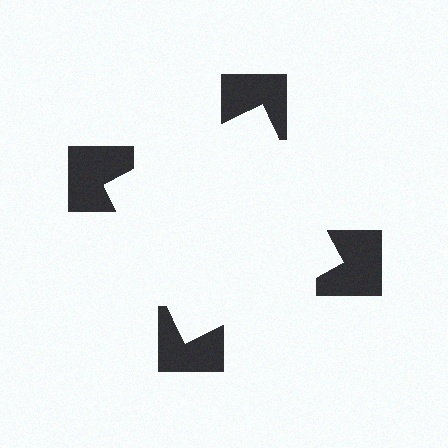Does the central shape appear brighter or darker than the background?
It typically appears slightly brighter than the background, even though no actual brightness change is drawn.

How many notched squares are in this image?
There are 4 — one at each vertex of the illusory square.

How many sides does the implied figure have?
4 sides.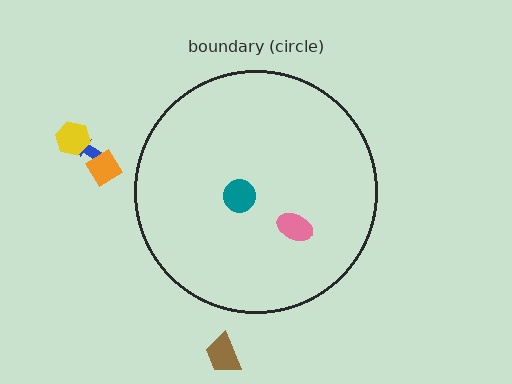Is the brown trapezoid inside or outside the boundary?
Outside.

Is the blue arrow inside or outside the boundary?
Outside.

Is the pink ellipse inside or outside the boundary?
Inside.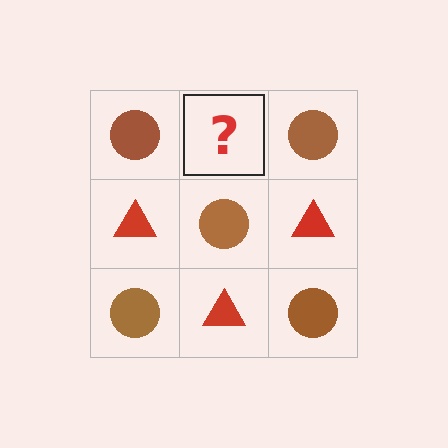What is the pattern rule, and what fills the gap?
The rule is that it alternates brown circle and red triangle in a checkerboard pattern. The gap should be filled with a red triangle.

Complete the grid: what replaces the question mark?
The question mark should be replaced with a red triangle.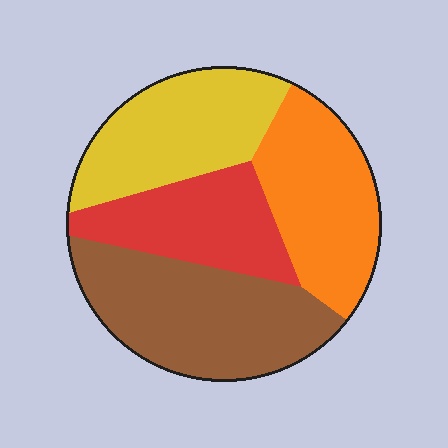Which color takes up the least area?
Red, at roughly 20%.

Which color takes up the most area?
Brown, at roughly 30%.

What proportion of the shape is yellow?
Yellow covers roughly 25% of the shape.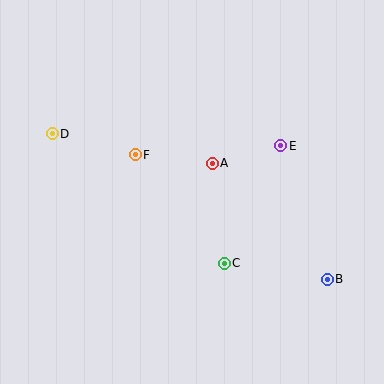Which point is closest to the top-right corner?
Point E is closest to the top-right corner.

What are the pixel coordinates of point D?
Point D is at (52, 134).